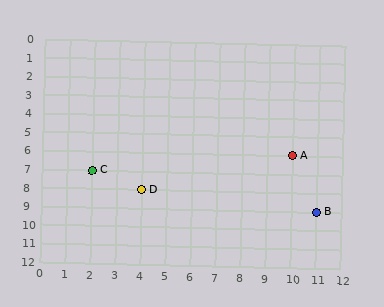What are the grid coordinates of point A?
Point A is at grid coordinates (10, 6).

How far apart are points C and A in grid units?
Points C and A are 8 columns and 1 row apart (about 8.1 grid units diagonally).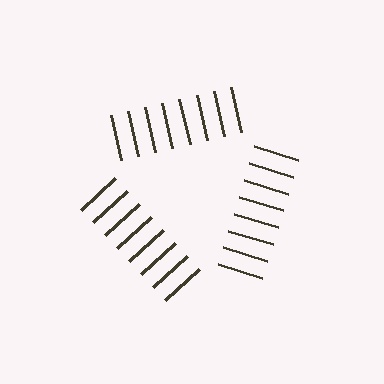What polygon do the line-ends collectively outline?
An illusory triangle — the line segments terminate on its edges but no continuous stroke is drawn.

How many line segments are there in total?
24 — 8 along each of the 3 edges.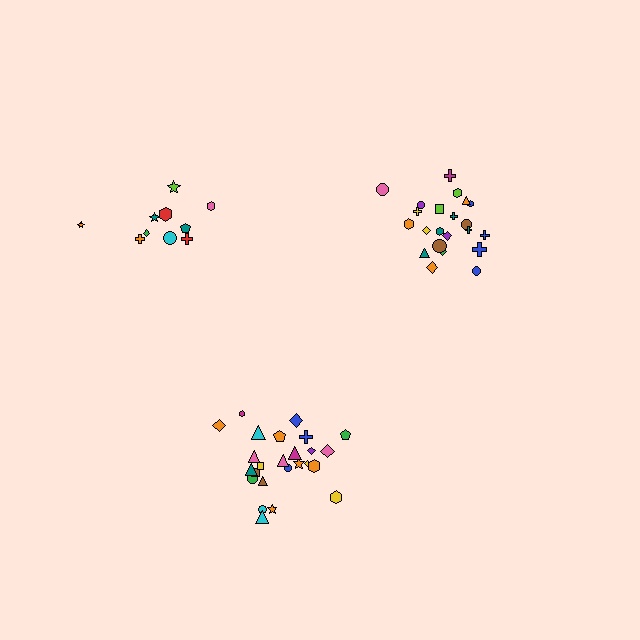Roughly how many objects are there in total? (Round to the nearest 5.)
Roughly 55 objects in total.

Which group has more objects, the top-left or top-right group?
The top-right group.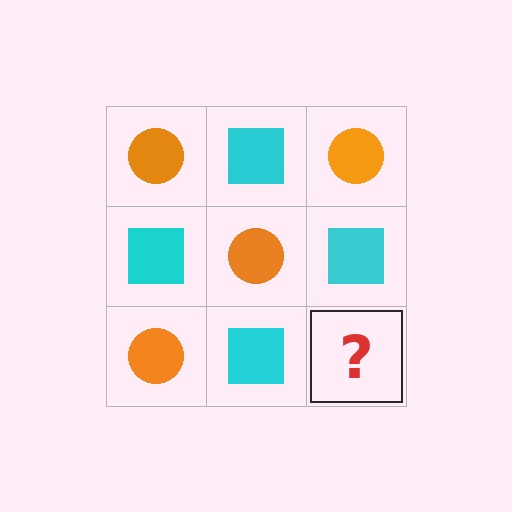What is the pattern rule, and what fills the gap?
The rule is that it alternates orange circle and cyan square in a checkerboard pattern. The gap should be filled with an orange circle.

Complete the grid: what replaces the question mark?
The question mark should be replaced with an orange circle.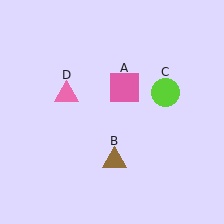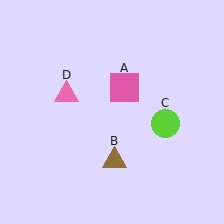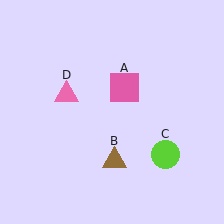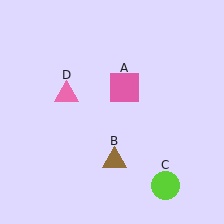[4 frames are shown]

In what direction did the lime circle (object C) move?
The lime circle (object C) moved down.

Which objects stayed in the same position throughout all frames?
Pink square (object A) and brown triangle (object B) and pink triangle (object D) remained stationary.